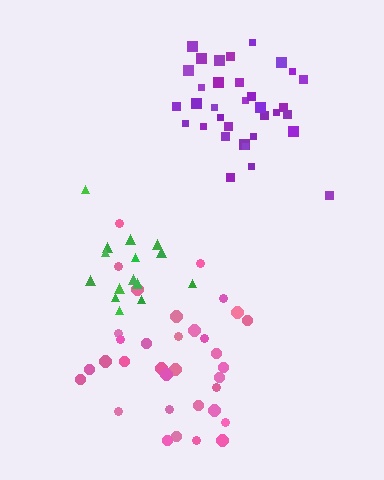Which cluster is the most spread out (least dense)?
Pink.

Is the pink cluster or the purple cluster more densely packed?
Purple.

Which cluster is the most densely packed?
Purple.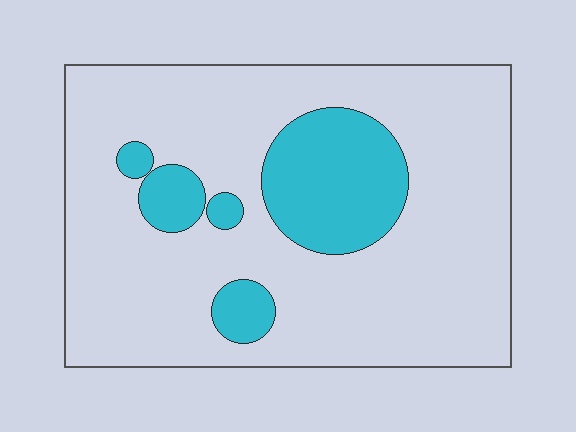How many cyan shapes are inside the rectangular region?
5.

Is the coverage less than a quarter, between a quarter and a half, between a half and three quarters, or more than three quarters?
Less than a quarter.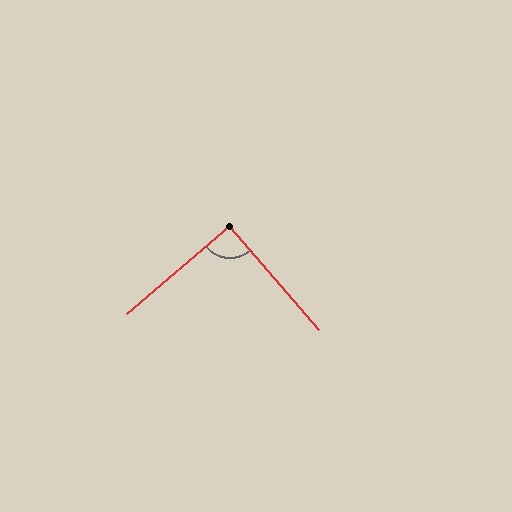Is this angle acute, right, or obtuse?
It is approximately a right angle.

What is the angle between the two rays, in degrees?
Approximately 90 degrees.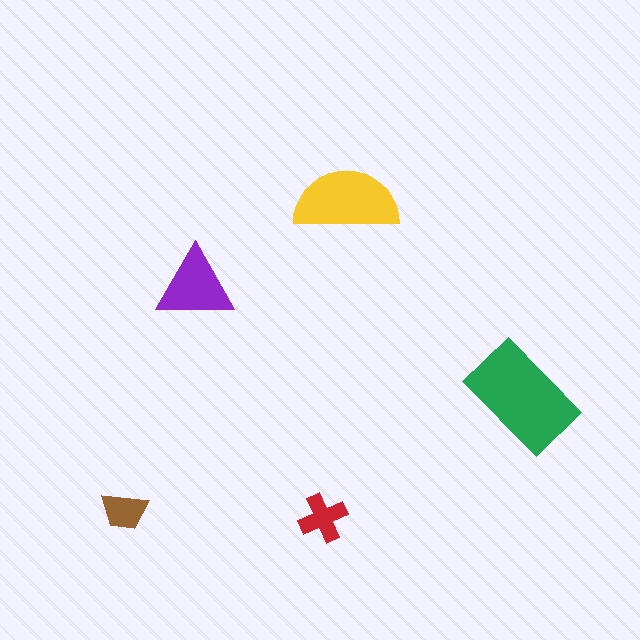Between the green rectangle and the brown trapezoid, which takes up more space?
The green rectangle.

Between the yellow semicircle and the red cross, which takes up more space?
The yellow semicircle.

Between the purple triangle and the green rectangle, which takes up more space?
The green rectangle.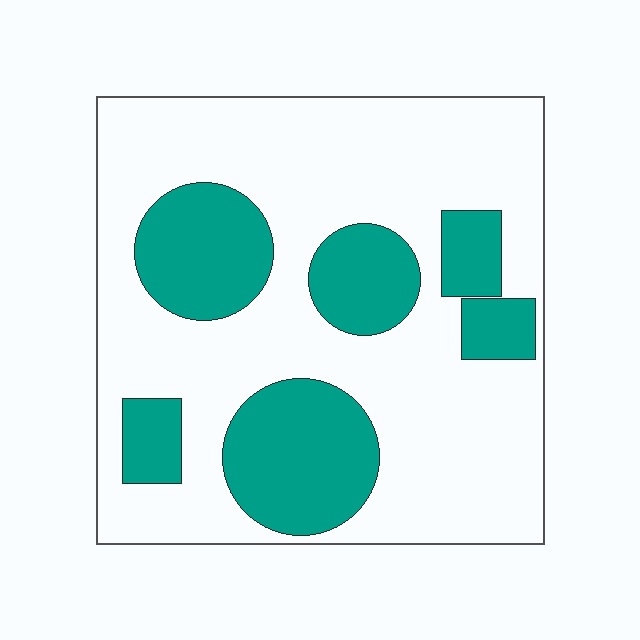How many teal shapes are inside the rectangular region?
6.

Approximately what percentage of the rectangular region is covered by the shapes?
Approximately 30%.